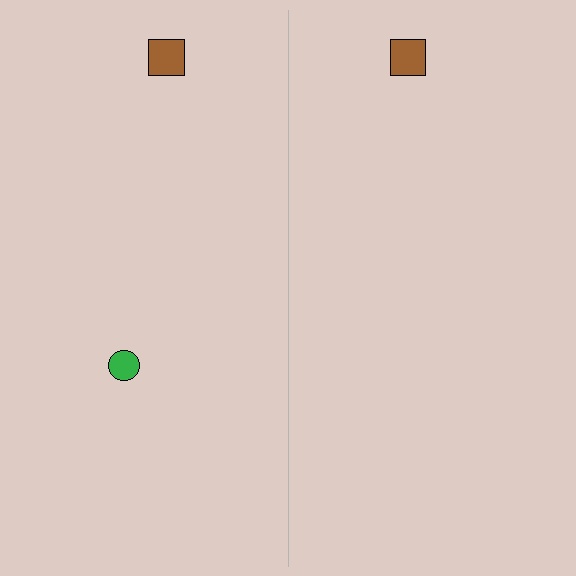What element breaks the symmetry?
A green circle is missing from the right side.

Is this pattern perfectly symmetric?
No, the pattern is not perfectly symmetric. A green circle is missing from the right side.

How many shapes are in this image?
There are 3 shapes in this image.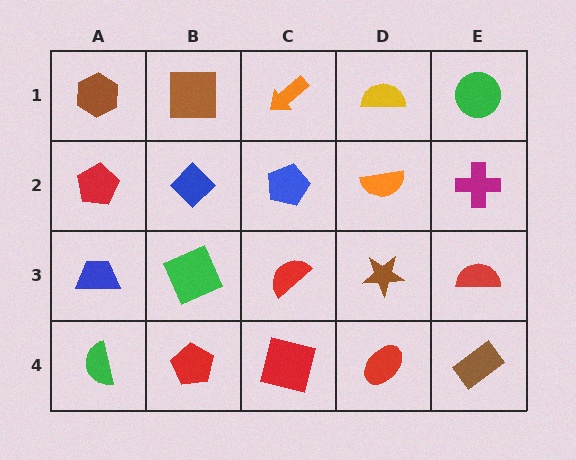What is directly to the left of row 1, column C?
A brown square.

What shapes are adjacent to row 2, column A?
A brown hexagon (row 1, column A), a blue trapezoid (row 3, column A), a blue diamond (row 2, column B).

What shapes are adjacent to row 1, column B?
A blue diamond (row 2, column B), a brown hexagon (row 1, column A), an orange arrow (row 1, column C).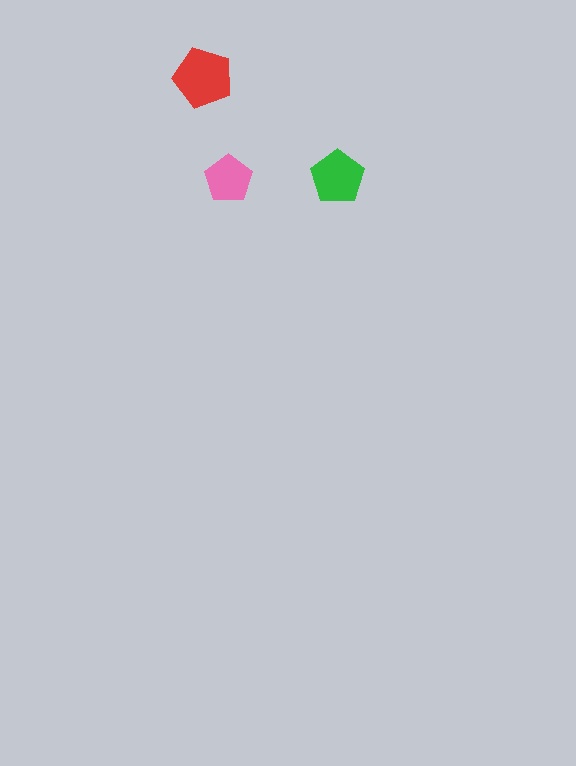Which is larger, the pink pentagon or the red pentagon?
The red one.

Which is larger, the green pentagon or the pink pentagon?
The green one.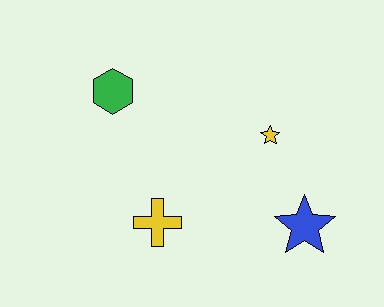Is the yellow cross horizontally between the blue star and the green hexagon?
Yes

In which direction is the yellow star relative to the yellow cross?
The yellow star is to the right of the yellow cross.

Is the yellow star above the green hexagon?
No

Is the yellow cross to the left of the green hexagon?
No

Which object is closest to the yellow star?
The blue star is closest to the yellow star.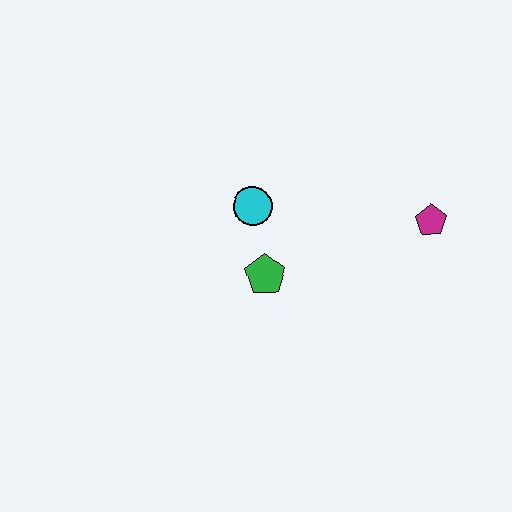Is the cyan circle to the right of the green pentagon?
No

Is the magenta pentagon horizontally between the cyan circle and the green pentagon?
No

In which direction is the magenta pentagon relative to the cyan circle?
The magenta pentagon is to the right of the cyan circle.